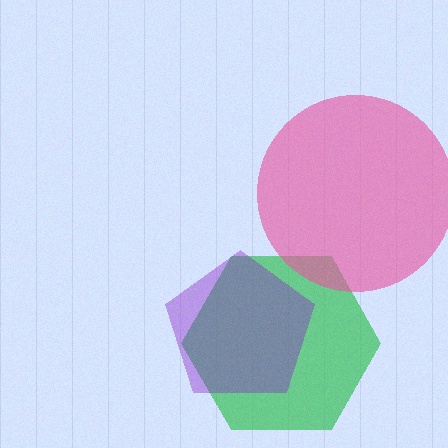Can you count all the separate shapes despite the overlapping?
Yes, there are 3 separate shapes.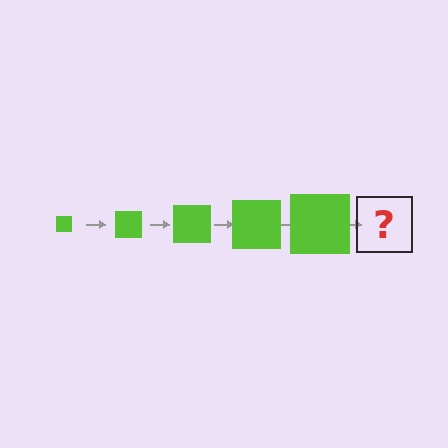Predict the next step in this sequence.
The next step is a lime square, larger than the previous one.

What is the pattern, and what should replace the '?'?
The pattern is that the square gets progressively larger each step. The '?' should be a lime square, larger than the previous one.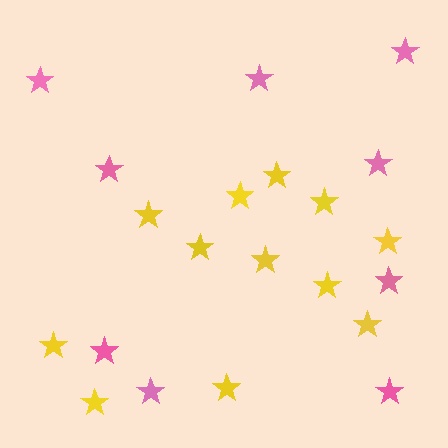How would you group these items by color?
There are 2 groups: one group of yellow stars (12) and one group of pink stars (9).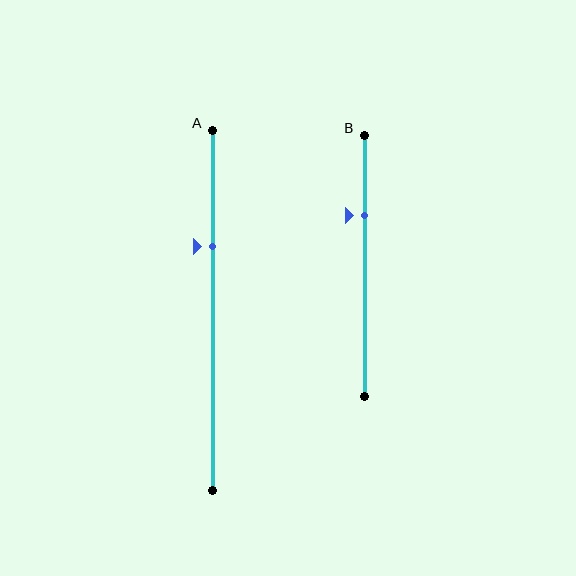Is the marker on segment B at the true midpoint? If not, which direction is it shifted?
No, the marker on segment B is shifted upward by about 19% of the segment length.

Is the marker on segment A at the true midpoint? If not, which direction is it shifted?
No, the marker on segment A is shifted upward by about 18% of the segment length.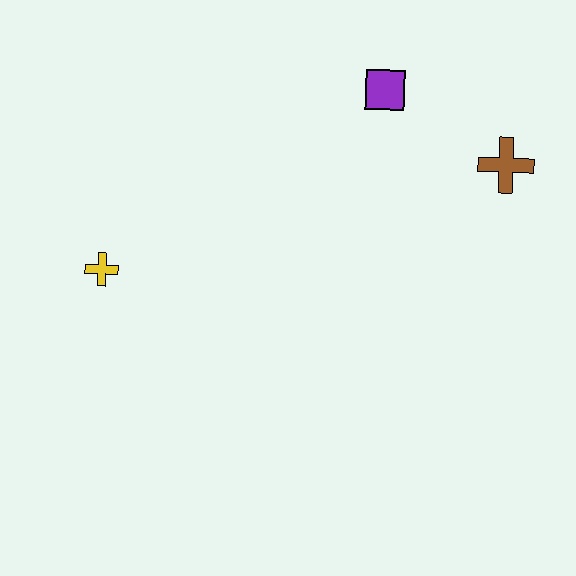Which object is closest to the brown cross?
The purple square is closest to the brown cross.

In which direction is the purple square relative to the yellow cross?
The purple square is to the right of the yellow cross.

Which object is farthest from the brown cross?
The yellow cross is farthest from the brown cross.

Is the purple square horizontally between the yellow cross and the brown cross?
Yes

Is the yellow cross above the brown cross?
No